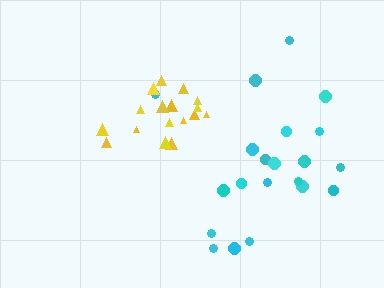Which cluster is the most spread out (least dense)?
Cyan.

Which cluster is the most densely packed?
Yellow.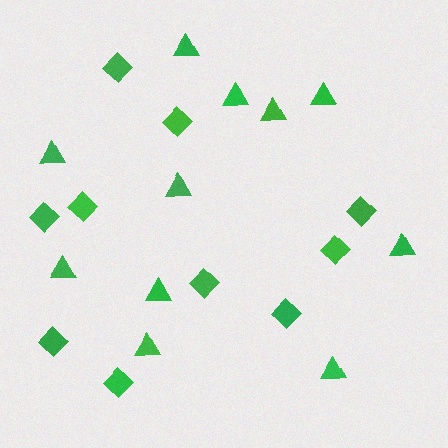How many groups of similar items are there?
There are 2 groups: one group of diamonds (10) and one group of triangles (11).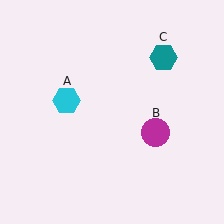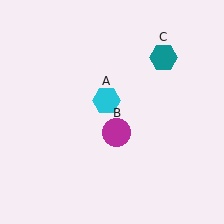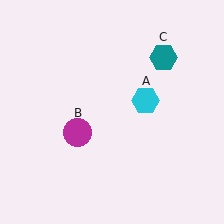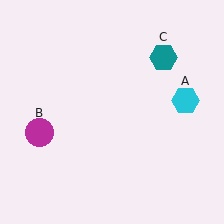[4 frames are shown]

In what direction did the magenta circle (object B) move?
The magenta circle (object B) moved left.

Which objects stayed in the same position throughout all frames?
Teal hexagon (object C) remained stationary.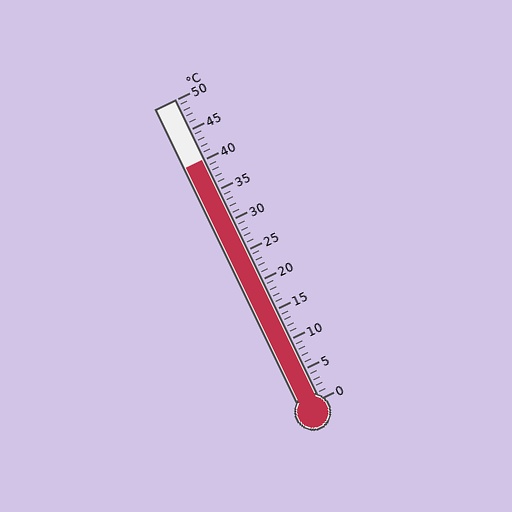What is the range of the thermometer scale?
The thermometer scale ranges from 0°C to 50°C.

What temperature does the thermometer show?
The thermometer shows approximately 40°C.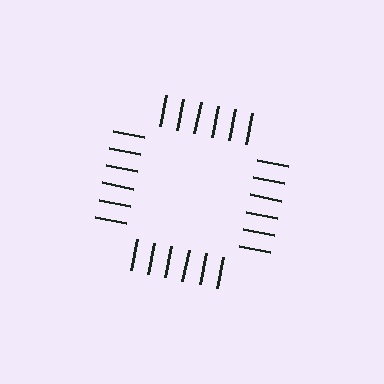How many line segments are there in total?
24 — 6 along each of the 4 edges.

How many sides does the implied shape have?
4 sides — the line-ends trace a square.